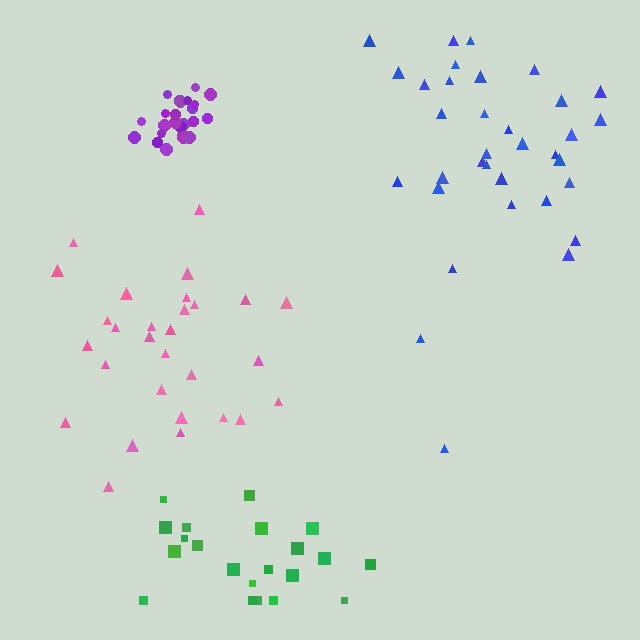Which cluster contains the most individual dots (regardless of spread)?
Blue (34).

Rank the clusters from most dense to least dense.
purple, pink, blue, green.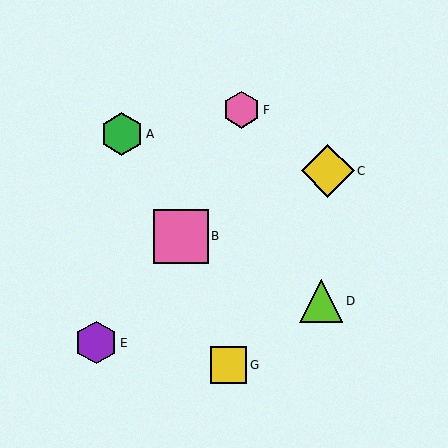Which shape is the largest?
The pink square (labeled B) is the largest.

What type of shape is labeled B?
Shape B is a pink square.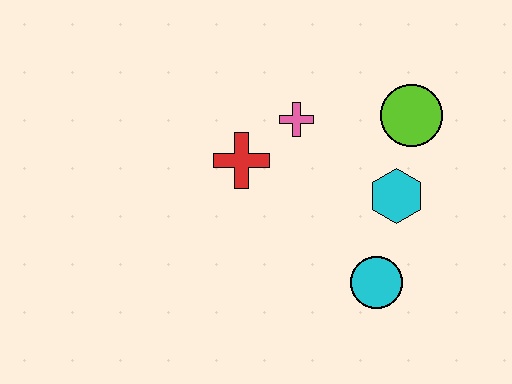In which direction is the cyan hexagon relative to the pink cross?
The cyan hexagon is to the right of the pink cross.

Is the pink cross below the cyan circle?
No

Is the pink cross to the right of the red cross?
Yes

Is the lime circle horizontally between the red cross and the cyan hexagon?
No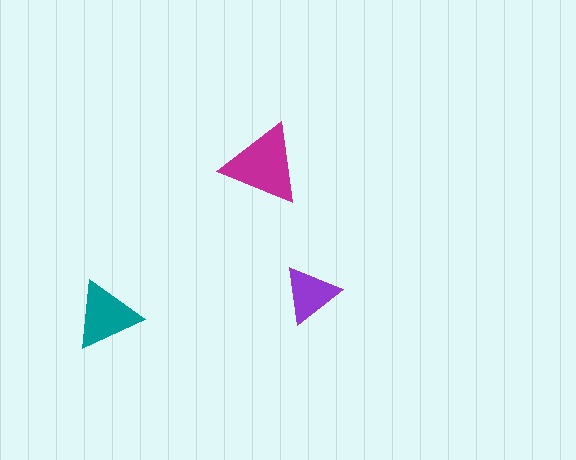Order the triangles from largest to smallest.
the magenta one, the teal one, the purple one.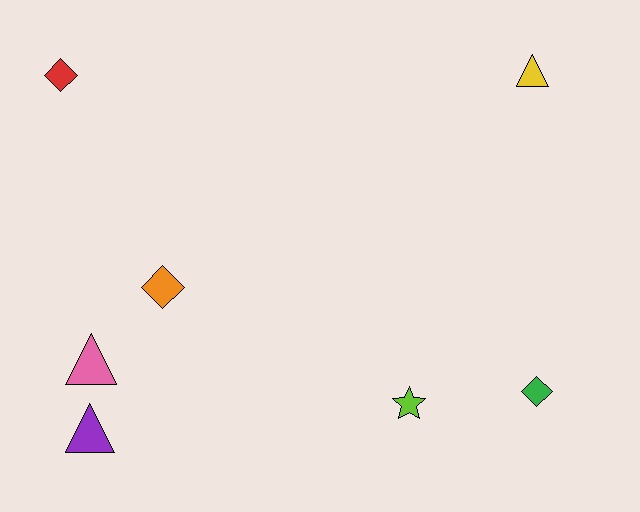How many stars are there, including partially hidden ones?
There is 1 star.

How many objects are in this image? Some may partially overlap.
There are 7 objects.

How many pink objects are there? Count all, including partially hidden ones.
There is 1 pink object.